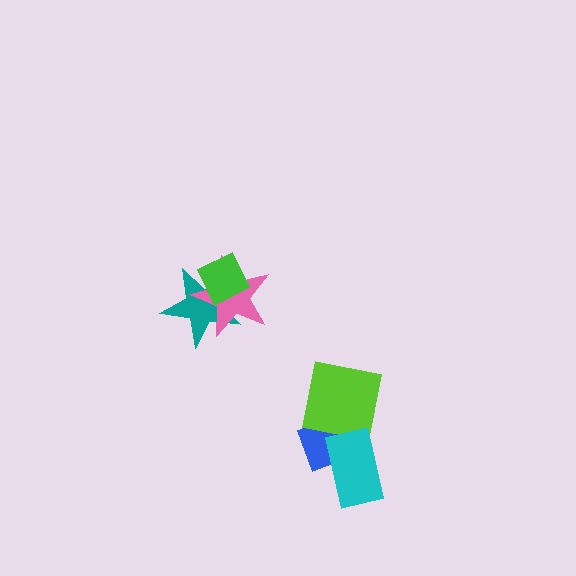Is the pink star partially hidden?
Yes, it is partially covered by another shape.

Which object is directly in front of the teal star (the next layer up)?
The pink star is directly in front of the teal star.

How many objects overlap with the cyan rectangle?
2 objects overlap with the cyan rectangle.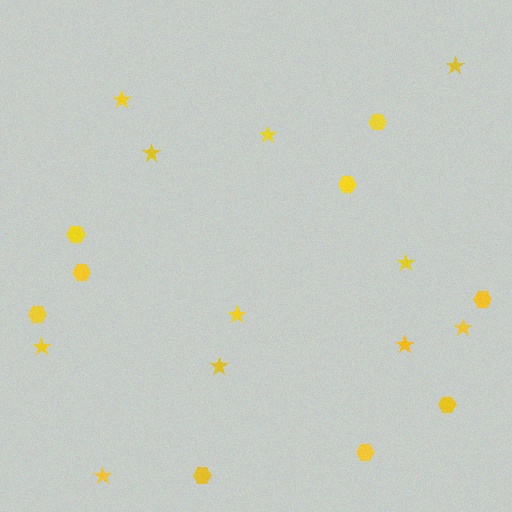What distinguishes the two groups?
There are 2 groups: one group of stars (11) and one group of hexagons (9).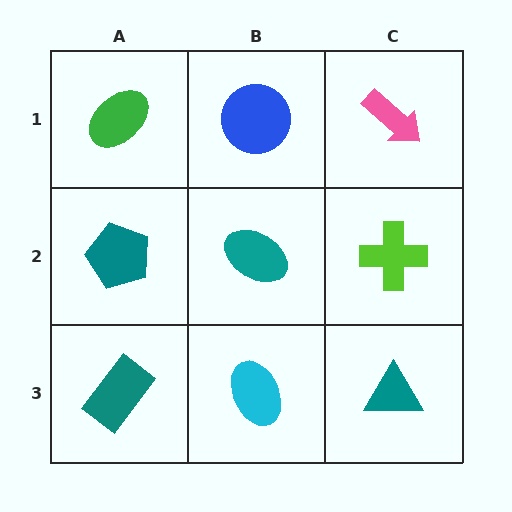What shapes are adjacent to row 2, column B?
A blue circle (row 1, column B), a cyan ellipse (row 3, column B), a teal pentagon (row 2, column A), a lime cross (row 2, column C).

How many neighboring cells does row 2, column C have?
3.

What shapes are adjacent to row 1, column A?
A teal pentagon (row 2, column A), a blue circle (row 1, column B).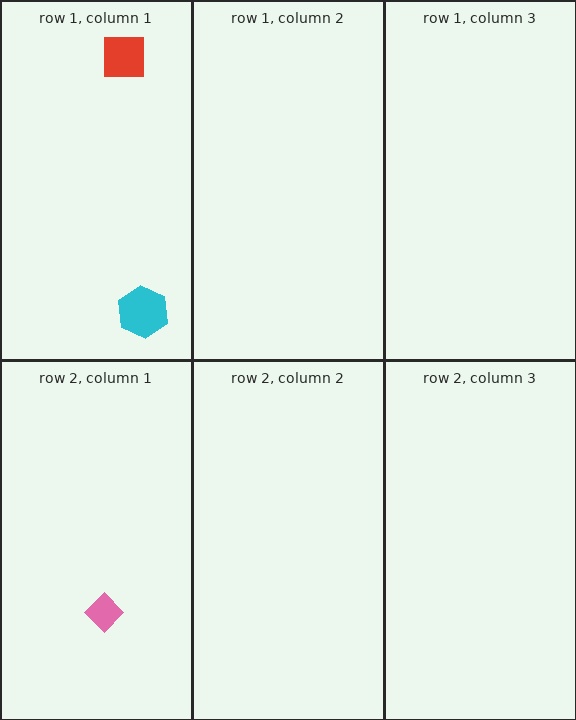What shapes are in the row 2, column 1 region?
The pink diamond.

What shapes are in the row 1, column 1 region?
The cyan hexagon, the red square.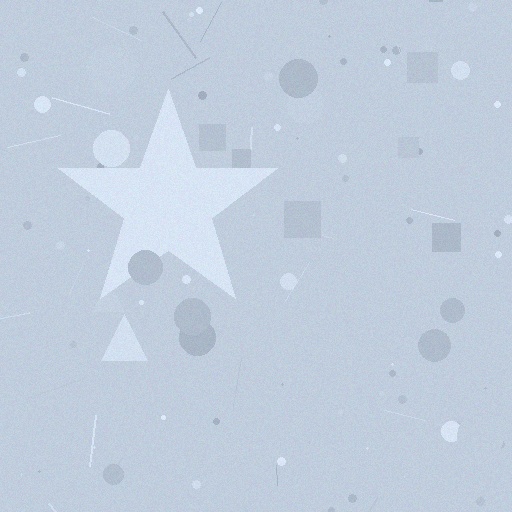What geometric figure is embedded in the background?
A star is embedded in the background.